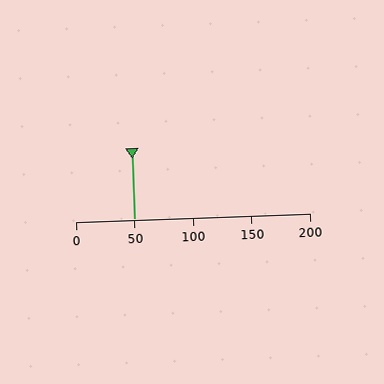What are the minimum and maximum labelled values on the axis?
The axis runs from 0 to 200.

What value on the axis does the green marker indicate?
The marker indicates approximately 50.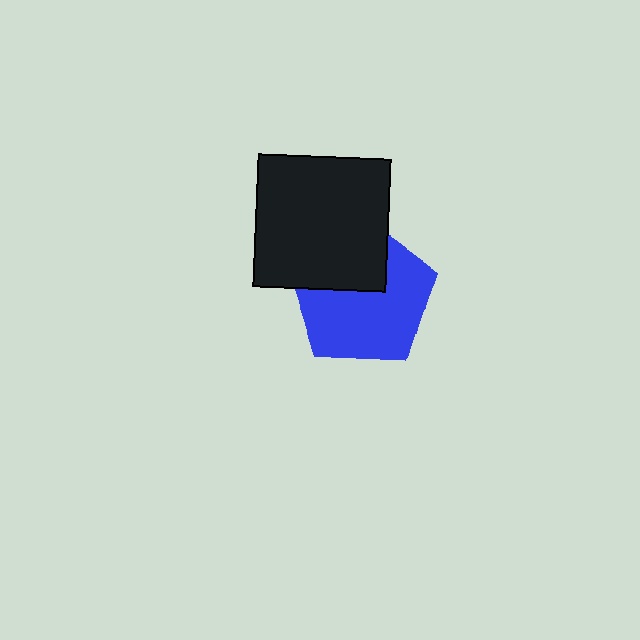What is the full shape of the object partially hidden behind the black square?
The partially hidden object is a blue pentagon.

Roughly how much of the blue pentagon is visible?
Most of it is visible (roughly 65%).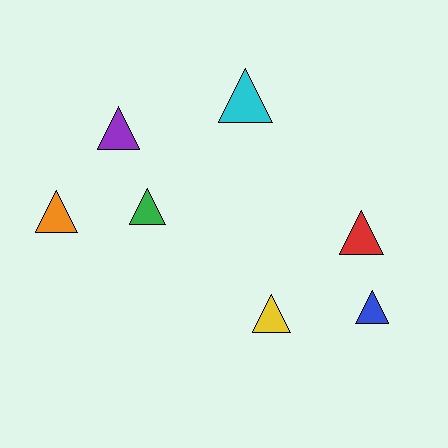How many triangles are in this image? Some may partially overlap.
There are 7 triangles.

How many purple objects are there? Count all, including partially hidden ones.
There is 1 purple object.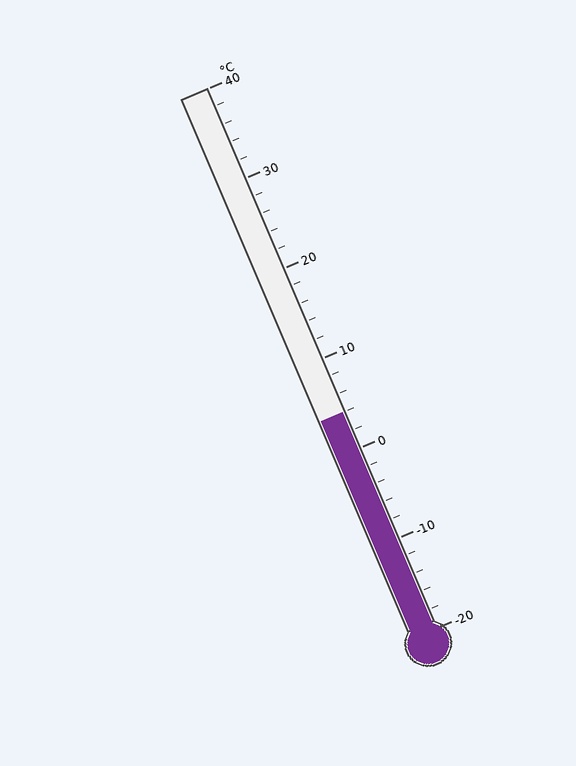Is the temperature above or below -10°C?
The temperature is above -10°C.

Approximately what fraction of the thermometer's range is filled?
The thermometer is filled to approximately 40% of its range.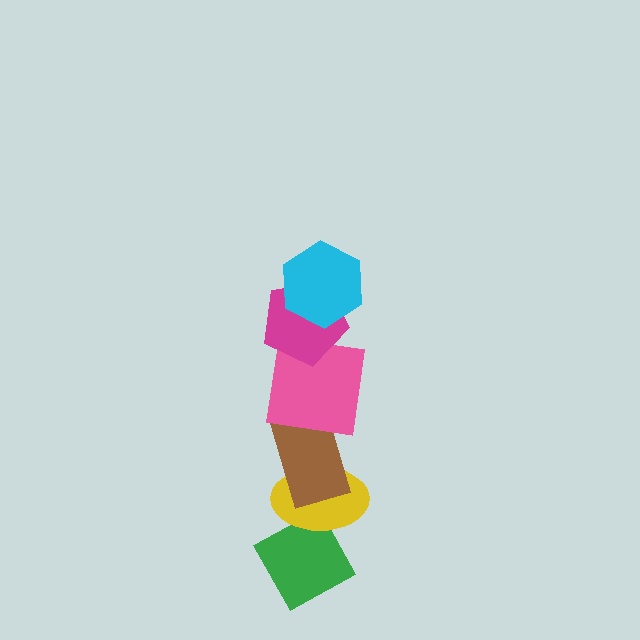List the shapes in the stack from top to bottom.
From top to bottom: the cyan hexagon, the magenta pentagon, the pink square, the brown rectangle, the yellow ellipse, the green diamond.